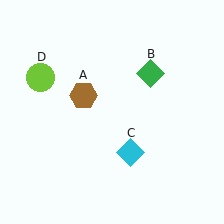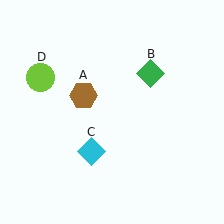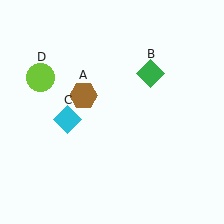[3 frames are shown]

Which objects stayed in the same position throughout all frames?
Brown hexagon (object A) and green diamond (object B) and lime circle (object D) remained stationary.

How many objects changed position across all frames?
1 object changed position: cyan diamond (object C).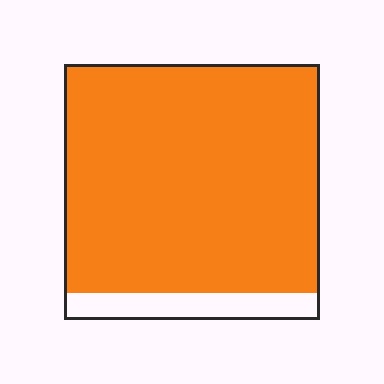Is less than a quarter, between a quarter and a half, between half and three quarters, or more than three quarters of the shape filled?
More than three quarters.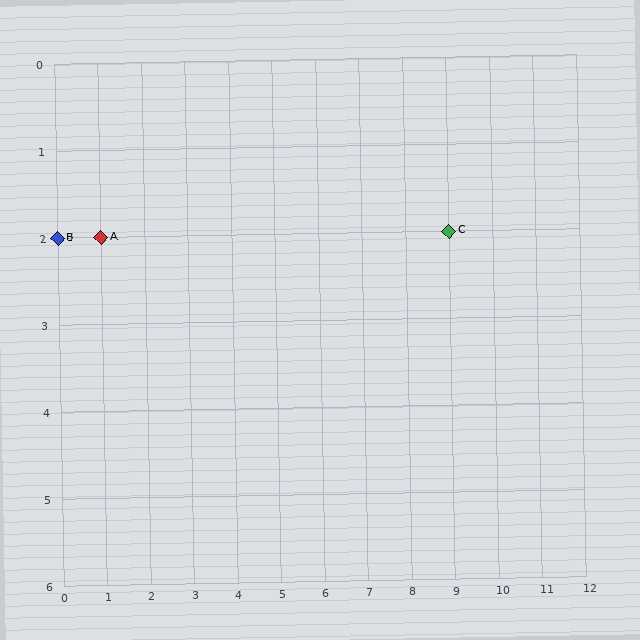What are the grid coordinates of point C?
Point C is at grid coordinates (9, 2).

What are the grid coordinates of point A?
Point A is at grid coordinates (1, 2).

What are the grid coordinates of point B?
Point B is at grid coordinates (0, 2).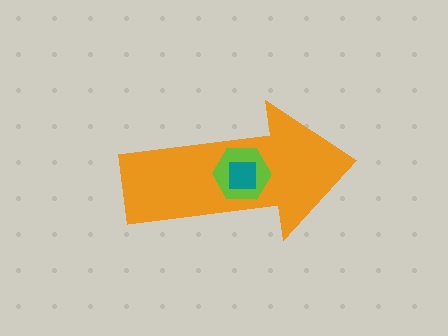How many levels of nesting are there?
3.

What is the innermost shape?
The teal square.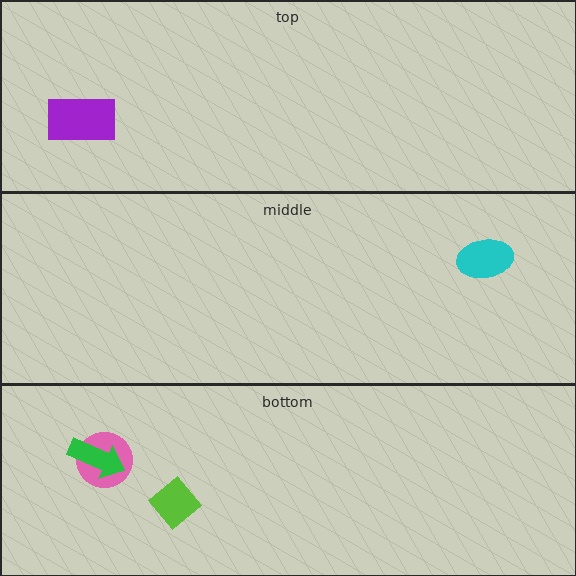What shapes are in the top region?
The purple rectangle.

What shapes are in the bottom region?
The lime diamond, the pink circle, the green arrow.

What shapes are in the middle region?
The cyan ellipse.